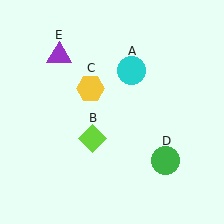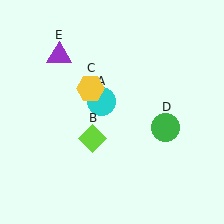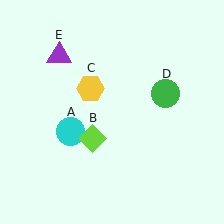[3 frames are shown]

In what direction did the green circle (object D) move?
The green circle (object D) moved up.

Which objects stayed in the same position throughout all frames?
Lime diamond (object B) and yellow hexagon (object C) and purple triangle (object E) remained stationary.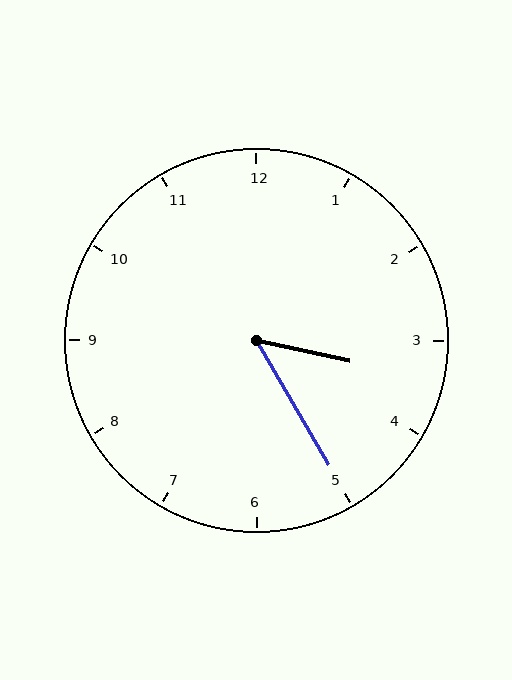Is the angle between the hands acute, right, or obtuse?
It is acute.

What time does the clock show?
3:25.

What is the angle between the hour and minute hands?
Approximately 48 degrees.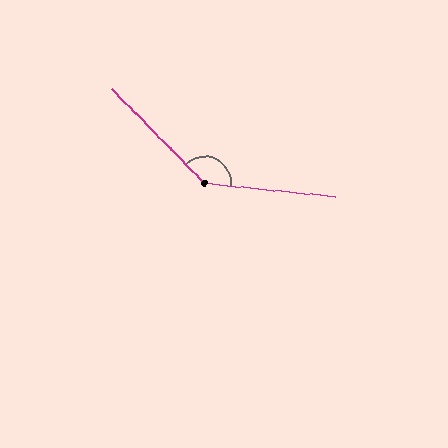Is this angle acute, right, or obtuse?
It is obtuse.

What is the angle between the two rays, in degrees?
Approximately 140 degrees.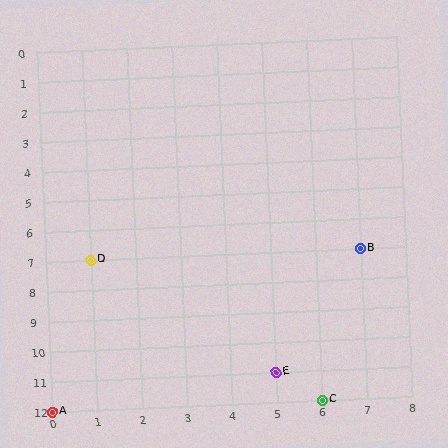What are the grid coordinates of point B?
Point B is at grid coordinates (7, 7).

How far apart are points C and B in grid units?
Points C and B are 1 column and 5 rows apart (about 5.1 grid units diagonally).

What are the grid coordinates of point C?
Point C is at grid coordinates (6, 12).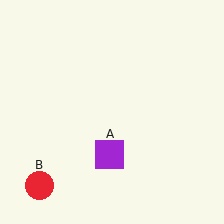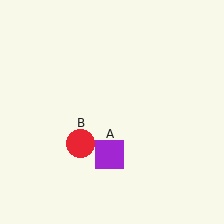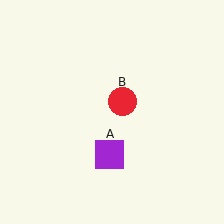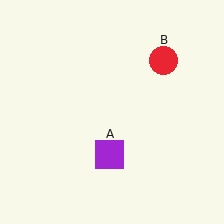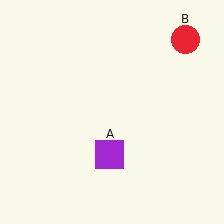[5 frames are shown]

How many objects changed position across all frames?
1 object changed position: red circle (object B).